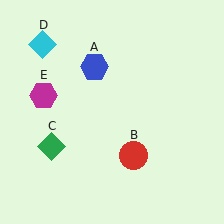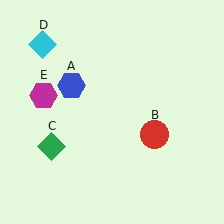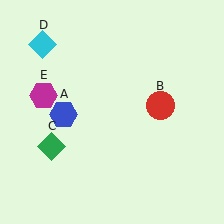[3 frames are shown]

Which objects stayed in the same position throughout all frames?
Green diamond (object C) and cyan diamond (object D) and magenta hexagon (object E) remained stationary.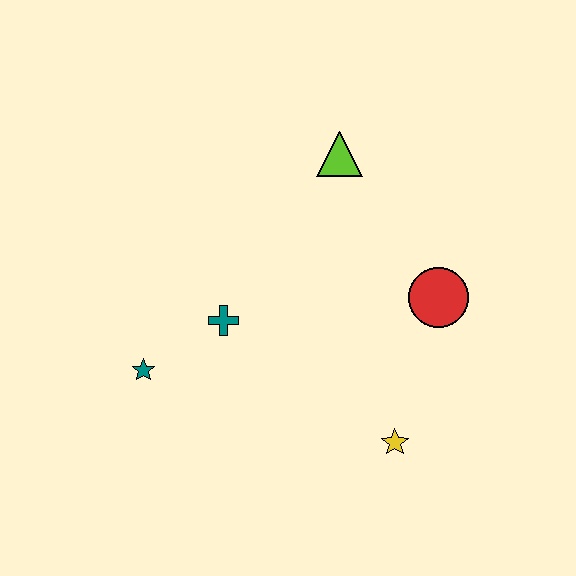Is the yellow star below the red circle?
Yes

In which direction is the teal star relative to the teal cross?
The teal star is to the left of the teal cross.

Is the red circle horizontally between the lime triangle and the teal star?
No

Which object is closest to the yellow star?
The red circle is closest to the yellow star.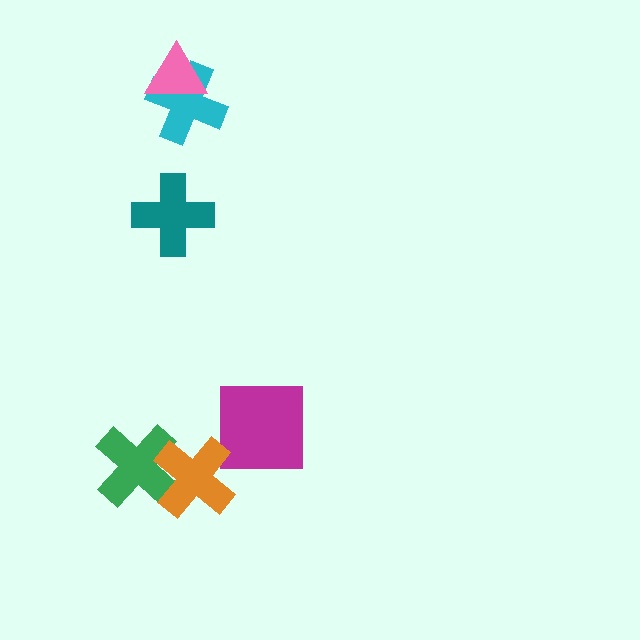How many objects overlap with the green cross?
1 object overlaps with the green cross.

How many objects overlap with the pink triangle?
1 object overlaps with the pink triangle.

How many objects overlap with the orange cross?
1 object overlaps with the orange cross.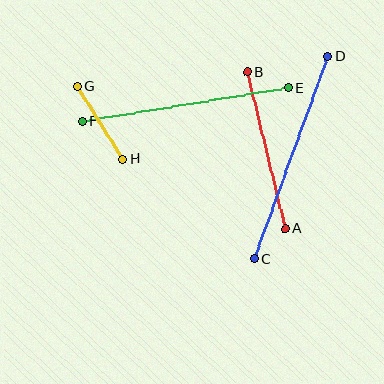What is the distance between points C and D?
The distance is approximately 216 pixels.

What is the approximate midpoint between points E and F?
The midpoint is at approximately (185, 105) pixels.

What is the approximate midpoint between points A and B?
The midpoint is at approximately (266, 151) pixels.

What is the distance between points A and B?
The distance is approximately 161 pixels.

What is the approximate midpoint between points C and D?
The midpoint is at approximately (291, 158) pixels.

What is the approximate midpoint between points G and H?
The midpoint is at approximately (100, 123) pixels.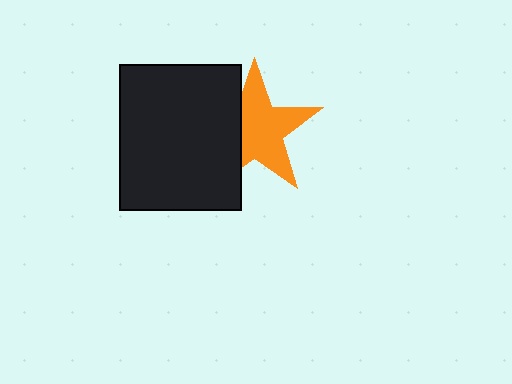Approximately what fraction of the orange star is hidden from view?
Roughly 31% of the orange star is hidden behind the black rectangle.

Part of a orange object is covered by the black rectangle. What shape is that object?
It is a star.